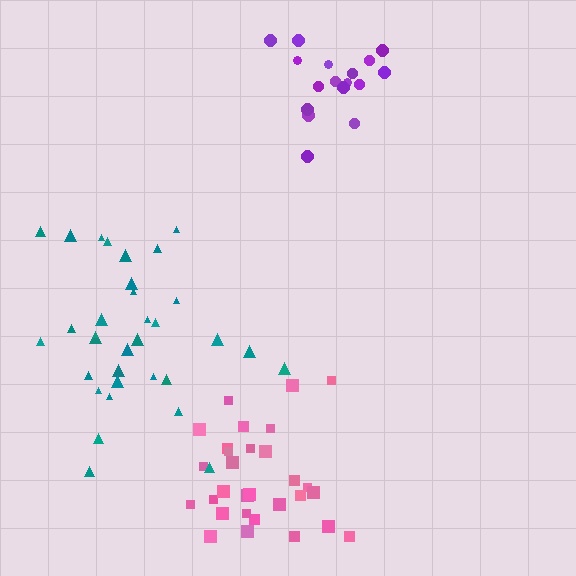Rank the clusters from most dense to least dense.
purple, pink, teal.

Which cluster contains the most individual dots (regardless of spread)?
Teal (33).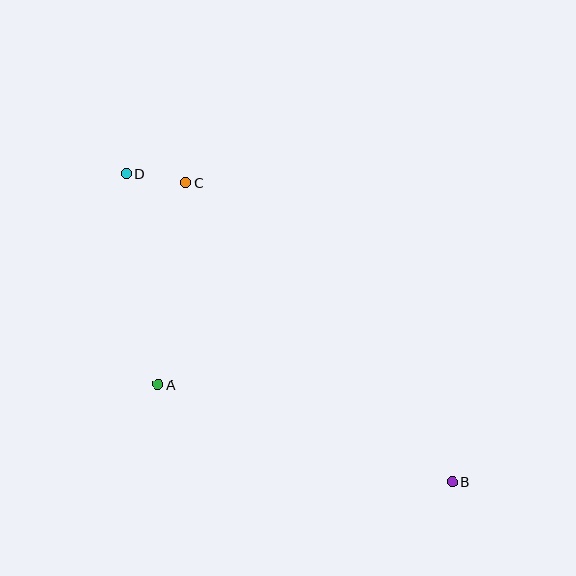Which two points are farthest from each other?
Points B and D are farthest from each other.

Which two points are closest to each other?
Points C and D are closest to each other.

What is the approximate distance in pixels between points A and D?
The distance between A and D is approximately 213 pixels.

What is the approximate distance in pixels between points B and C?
The distance between B and C is approximately 401 pixels.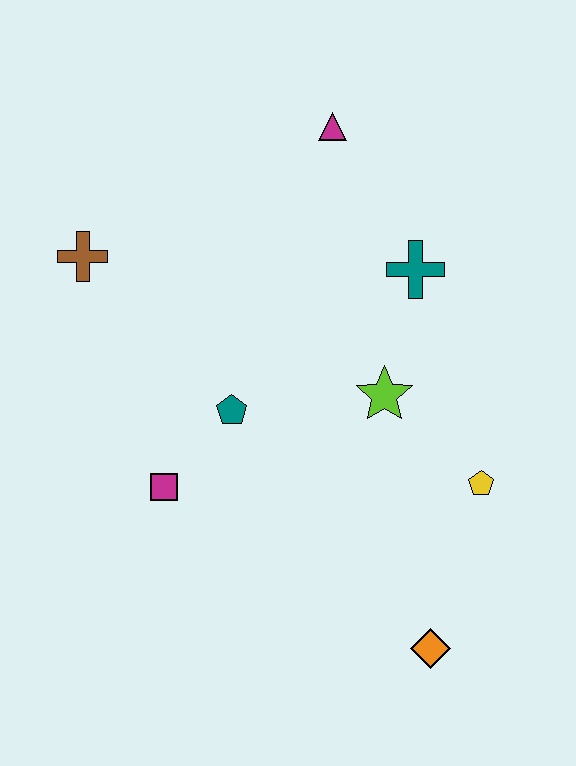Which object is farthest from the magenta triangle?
The orange diamond is farthest from the magenta triangle.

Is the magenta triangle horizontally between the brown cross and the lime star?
Yes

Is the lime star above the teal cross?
No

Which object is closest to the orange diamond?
The yellow pentagon is closest to the orange diamond.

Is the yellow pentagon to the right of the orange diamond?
Yes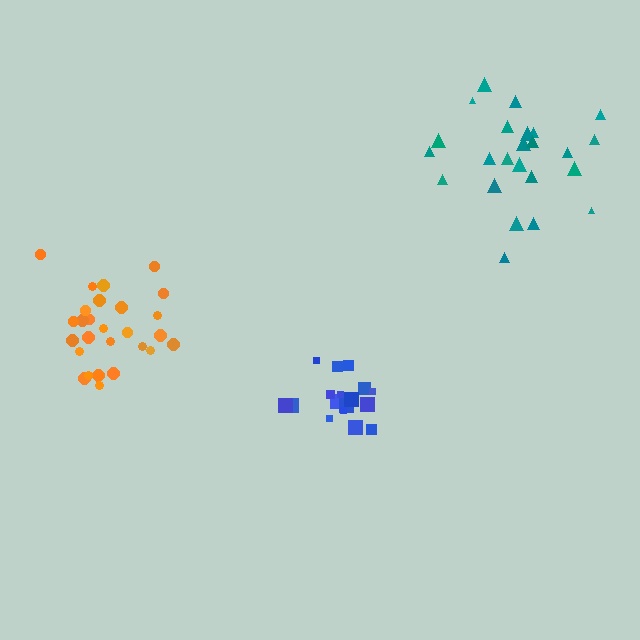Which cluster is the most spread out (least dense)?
Teal.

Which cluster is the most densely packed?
Blue.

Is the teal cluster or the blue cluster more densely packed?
Blue.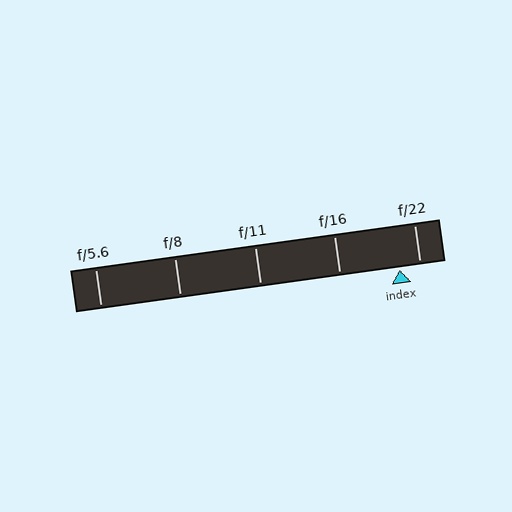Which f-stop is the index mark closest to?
The index mark is closest to f/22.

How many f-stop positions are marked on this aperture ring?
There are 5 f-stop positions marked.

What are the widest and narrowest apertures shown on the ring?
The widest aperture shown is f/5.6 and the narrowest is f/22.